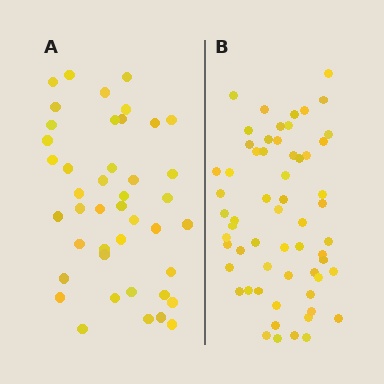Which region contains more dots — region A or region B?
Region B (the right region) has more dots.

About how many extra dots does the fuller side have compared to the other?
Region B has approximately 15 more dots than region A.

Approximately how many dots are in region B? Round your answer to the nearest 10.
About 60 dots.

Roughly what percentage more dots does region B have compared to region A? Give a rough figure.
About 40% more.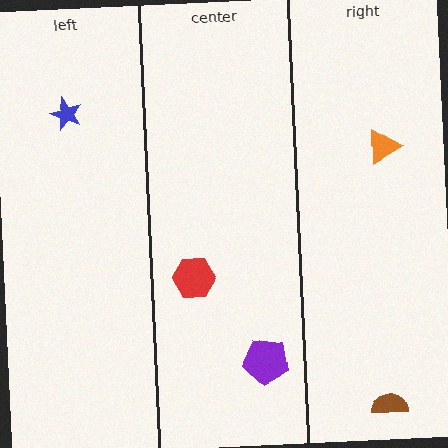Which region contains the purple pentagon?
The center region.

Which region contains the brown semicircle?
The right region.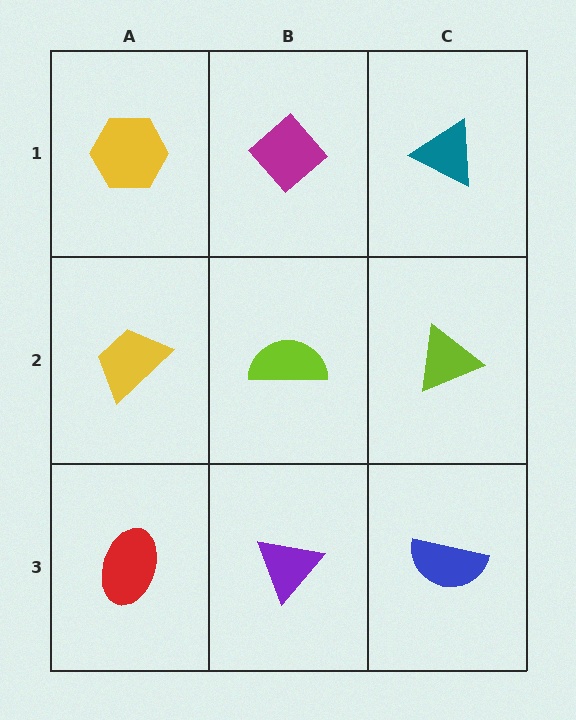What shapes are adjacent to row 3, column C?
A lime triangle (row 2, column C), a purple triangle (row 3, column B).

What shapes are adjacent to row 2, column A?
A yellow hexagon (row 1, column A), a red ellipse (row 3, column A), a lime semicircle (row 2, column B).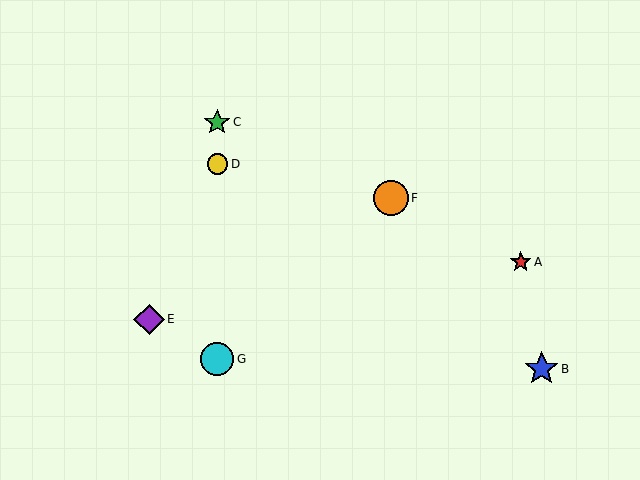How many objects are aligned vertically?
3 objects (C, D, G) are aligned vertically.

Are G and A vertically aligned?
No, G is at x≈217 and A is at x≈521.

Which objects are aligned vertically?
Objects C, D, G are aligned vertically.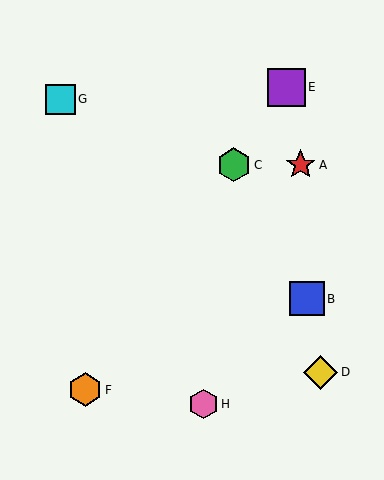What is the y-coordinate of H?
Object H is at y≈404.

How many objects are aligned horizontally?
2 objects (A, C) are aligned horizontally.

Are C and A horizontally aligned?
Yes, both are at y≈165.